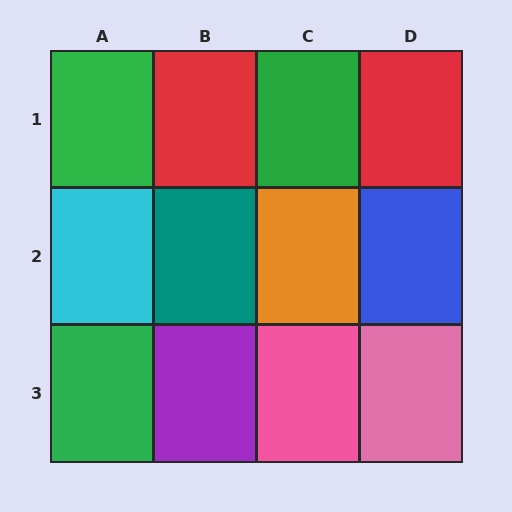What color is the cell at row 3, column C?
Pink.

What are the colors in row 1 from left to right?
Green, red, green, red.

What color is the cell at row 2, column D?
Blue.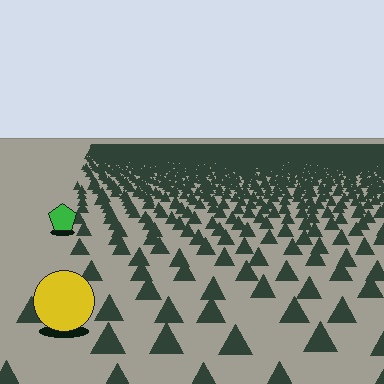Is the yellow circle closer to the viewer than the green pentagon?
Yes. The yellow circle is closer — you can tell from the texture gradient: the ground texture is coarser near it.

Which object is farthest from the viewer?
The green pentagon is farthest from the viewer. It appears smaller and the ground texture around it is denser.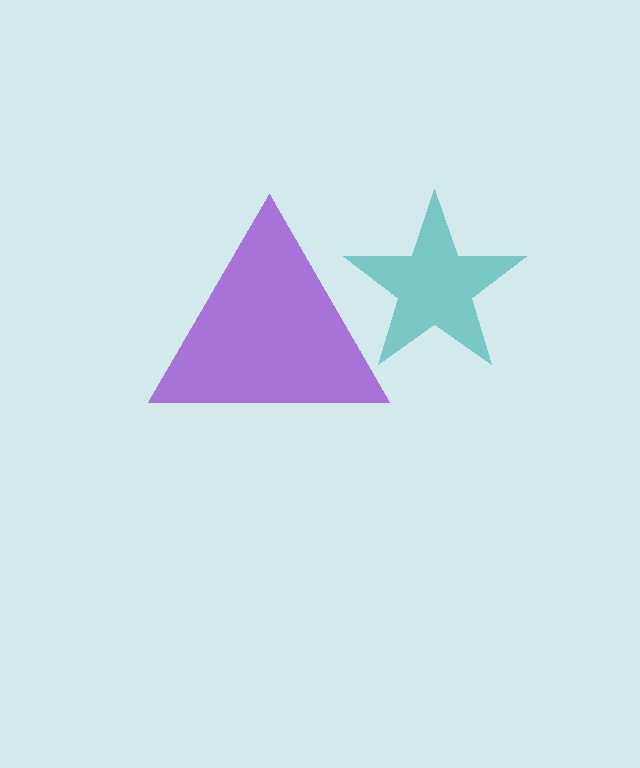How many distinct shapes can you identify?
There are 2 distinct shapes: a teal star, a purple triangle.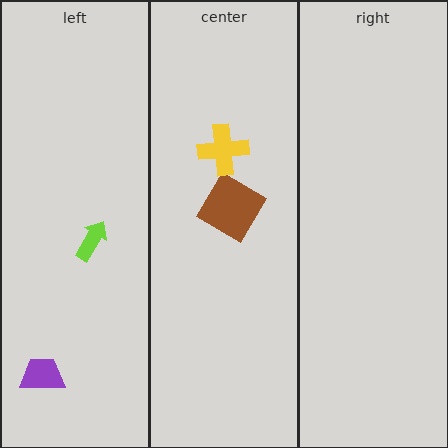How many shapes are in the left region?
2.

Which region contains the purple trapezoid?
The left region.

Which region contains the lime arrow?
The left region.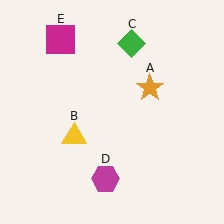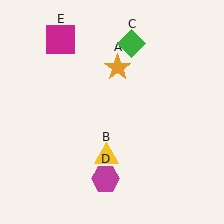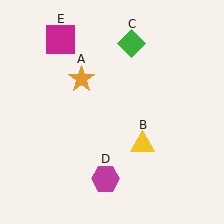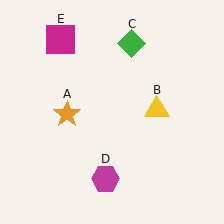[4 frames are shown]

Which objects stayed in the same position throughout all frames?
Green diamond (object C) and magenta hexagon (object D) and magenta square (object E) remained stationary.